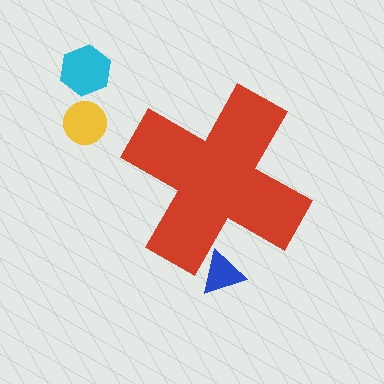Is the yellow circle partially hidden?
No, the yellow circle is fully visible.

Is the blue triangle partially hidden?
Yes, the blue triangle is partially hidden behind the red cross.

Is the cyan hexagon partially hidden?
No, the cyan hexagon is fully visible.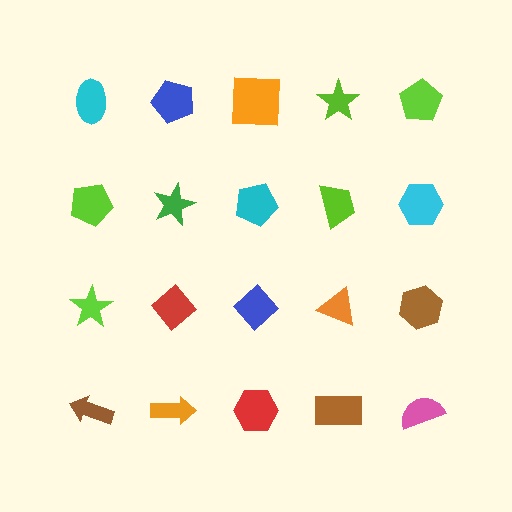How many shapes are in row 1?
5 shapes.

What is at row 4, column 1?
A brown arrow.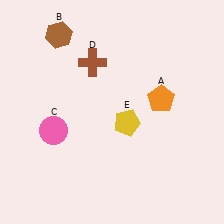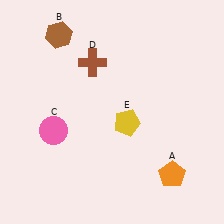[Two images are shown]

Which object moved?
The orange pentagon (A) moved down.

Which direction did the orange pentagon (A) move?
The orange pentagon (A) moved down.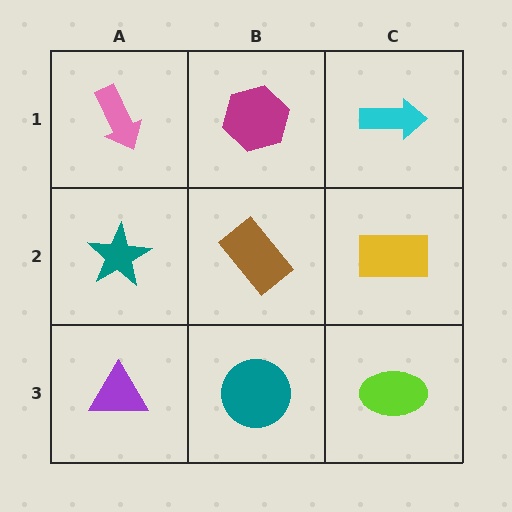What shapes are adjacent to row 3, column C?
A yellow rectangle (row 2, column C), a teal circle (row 3, column B).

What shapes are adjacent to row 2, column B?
A magenta hexagon (row 1, column B), a teal circle (row 3, column B), a teal star (row 2, column A), a yellow rectangle (row 2, column C).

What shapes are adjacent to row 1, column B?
A brown rectangle (row 2, column B), a pink arrow (row 1, column A), a cyan arrow (row 1, column C).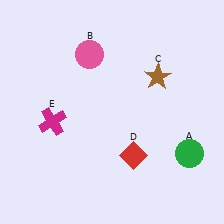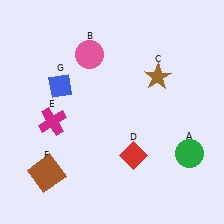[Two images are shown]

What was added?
A brown square (F), a blue diamond (G) were added in Image 2.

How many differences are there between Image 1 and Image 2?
There are 2 differences between the two images.